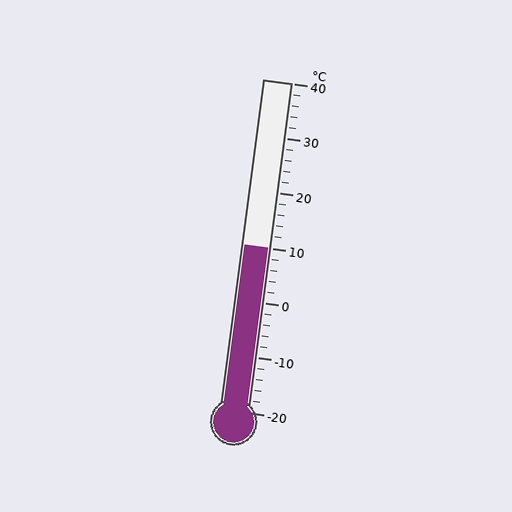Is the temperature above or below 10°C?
The temperature is at 10°C.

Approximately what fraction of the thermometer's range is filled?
The thermometer is filled to approximately 50% of its range.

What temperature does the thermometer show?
The thermometer shows approximately 10°C.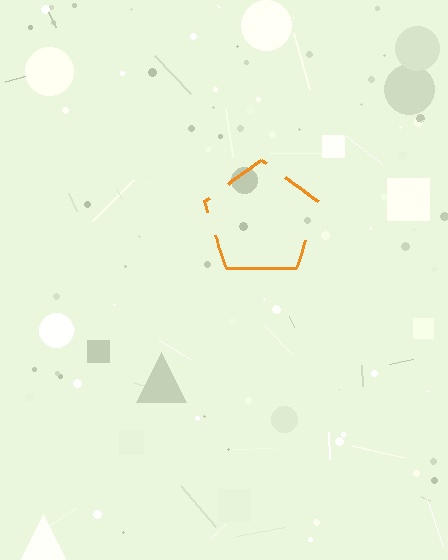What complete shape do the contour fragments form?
The contour fragments form a pentagon.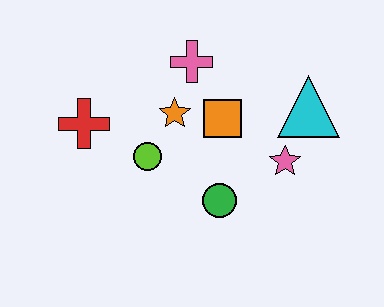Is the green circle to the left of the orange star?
No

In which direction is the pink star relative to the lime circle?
The pink star is to the right of the lime circle.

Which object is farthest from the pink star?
The red cross is farthest from the pink star.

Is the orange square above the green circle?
Yes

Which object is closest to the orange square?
The orange star is closest to the orange square.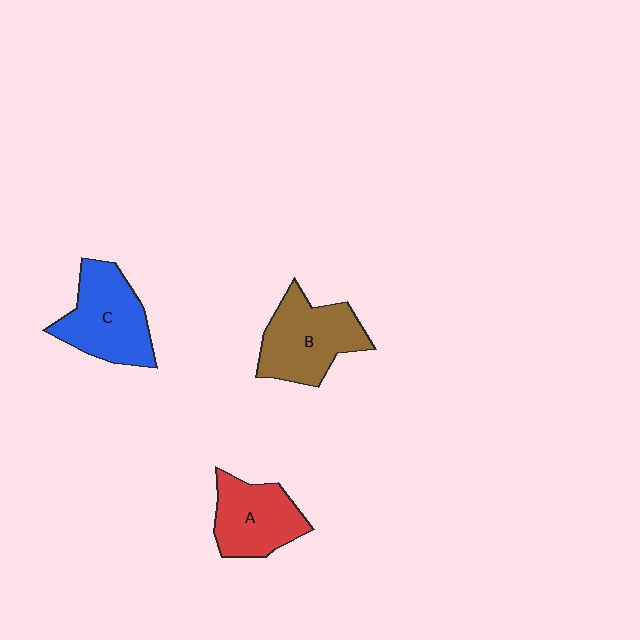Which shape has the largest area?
Shape B (brown).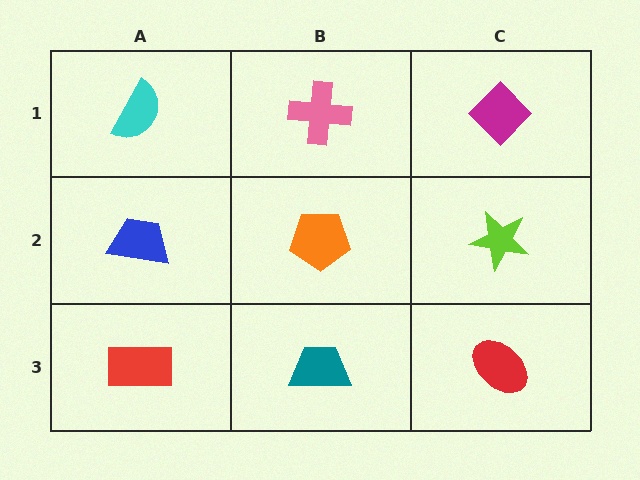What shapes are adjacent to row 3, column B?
An orange pentagon (row 2, column B), a red rectangle (row 3, column A), a red ellipse (row 3, column C).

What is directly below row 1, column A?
A blue trapezoid.